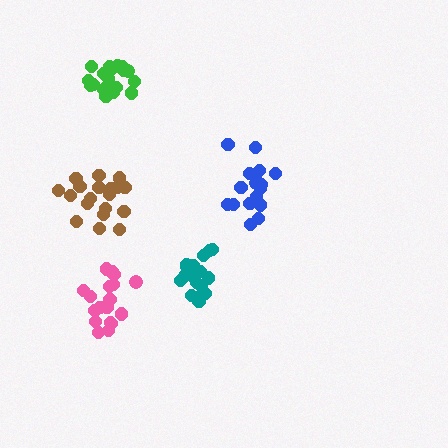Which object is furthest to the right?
The blue cluster is rightmost.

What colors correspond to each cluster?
The clusters are colored: green, blue, teal, pink, brown.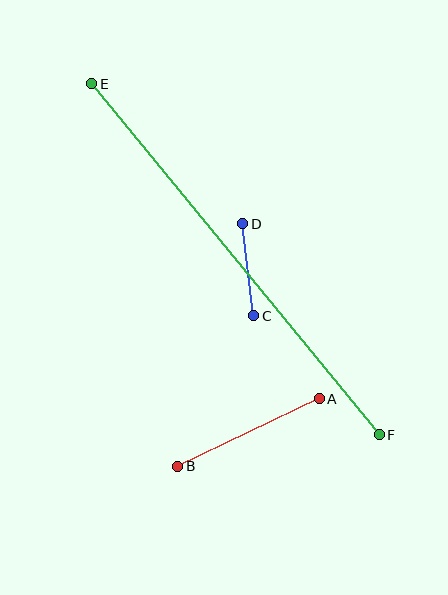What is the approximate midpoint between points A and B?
The midpoint is at approximately (248, 433) pixels.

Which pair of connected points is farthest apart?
Points E and F are farthest apart.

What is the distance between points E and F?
The distance is approximately 454 pixels.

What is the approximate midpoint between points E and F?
The midpoint is at approximately (236, 259) pixels.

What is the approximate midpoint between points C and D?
The midpoint is at approximately (248, 270) pixels.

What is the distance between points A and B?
The distance is approximately 157 pixels.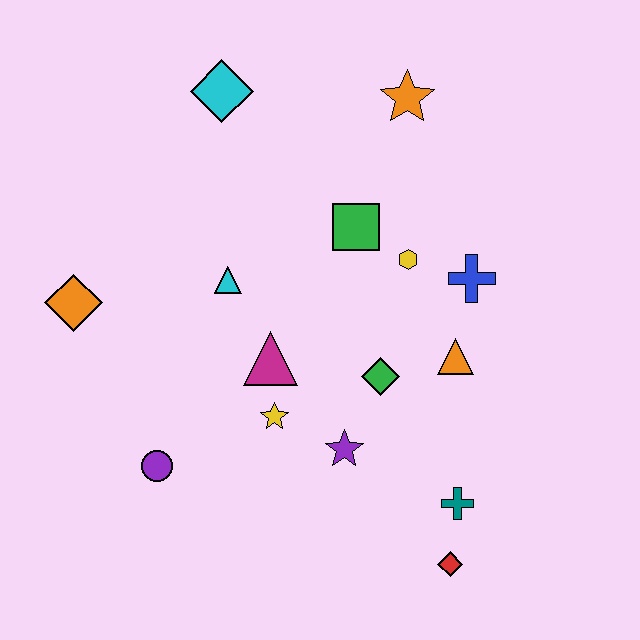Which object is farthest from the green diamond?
The cyan diamond is farthest from the green diamond.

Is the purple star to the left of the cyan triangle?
No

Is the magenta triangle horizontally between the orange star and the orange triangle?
No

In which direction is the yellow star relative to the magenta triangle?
The yellow star is below the magenta triangle.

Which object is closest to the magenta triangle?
The yellow star is closest to the magenta triangle.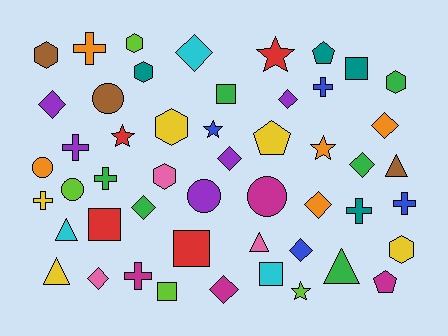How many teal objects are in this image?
There are 4 teal objects.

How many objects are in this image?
There are 50 objects.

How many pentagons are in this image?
There are 3 pentagons.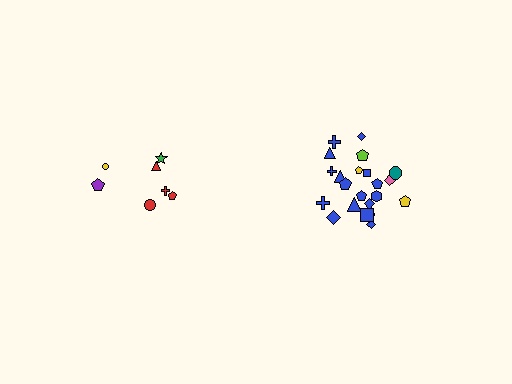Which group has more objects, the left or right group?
The right group.